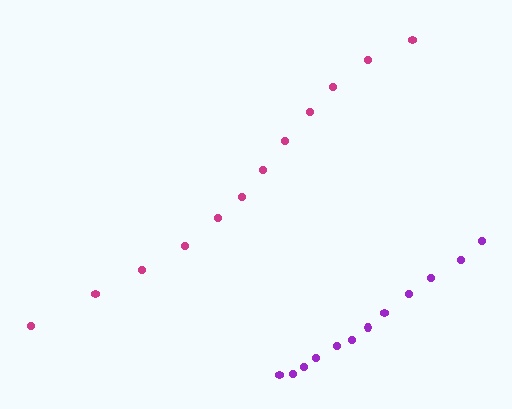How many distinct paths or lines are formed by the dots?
There are 2 distinct paths.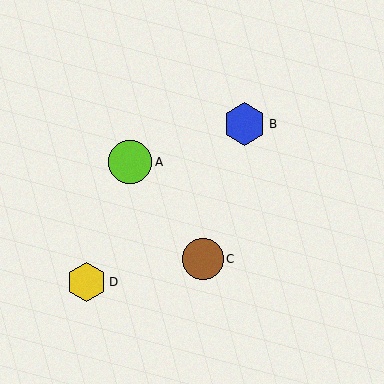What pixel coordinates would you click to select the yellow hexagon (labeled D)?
Click at (86, 282) to select the yellow hexagon D.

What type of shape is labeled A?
Shape A is a lime circle.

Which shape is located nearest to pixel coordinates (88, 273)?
The yellow hexagon (labeled D) at (86, 282) is nearest to that location.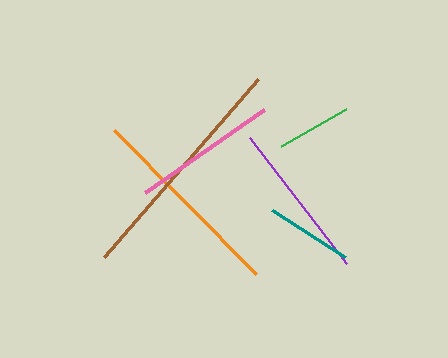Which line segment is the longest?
The brown line is the longest at approximately 236 pixels.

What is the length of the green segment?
The green segment is approximately 75 pixels long.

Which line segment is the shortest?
The green line is the shortest at approximately 75 pixels.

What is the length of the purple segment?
The purple segment is approximately 159 pixels long.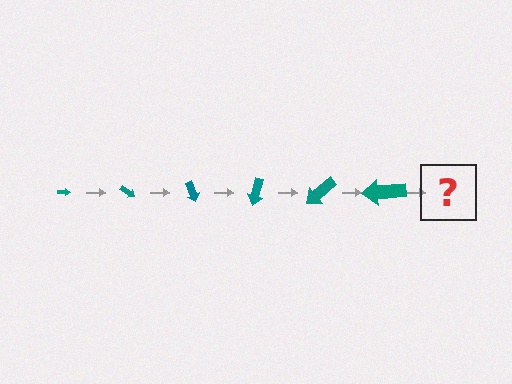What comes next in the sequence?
The next element should be an arrow, larger than the previous one and rotated 210 degrees from the start.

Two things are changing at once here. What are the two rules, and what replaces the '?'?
The two rules are that the arrow grows larger each step and it rotates 35 degrees each step. The '?' should be an arrow, larger than the previous one and rotated 210 degrees from the start.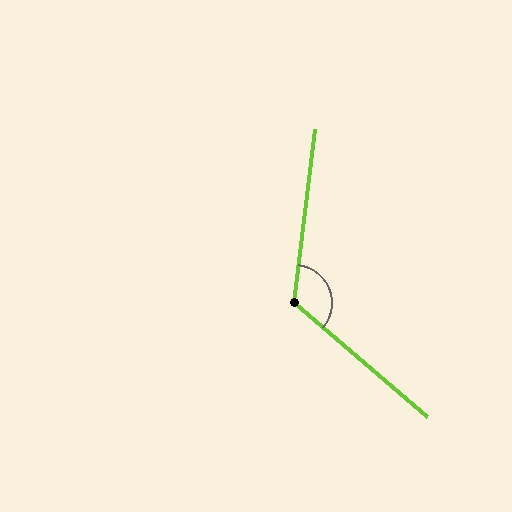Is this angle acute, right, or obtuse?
It is obtuse.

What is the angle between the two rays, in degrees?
Approximately 123 degrees.